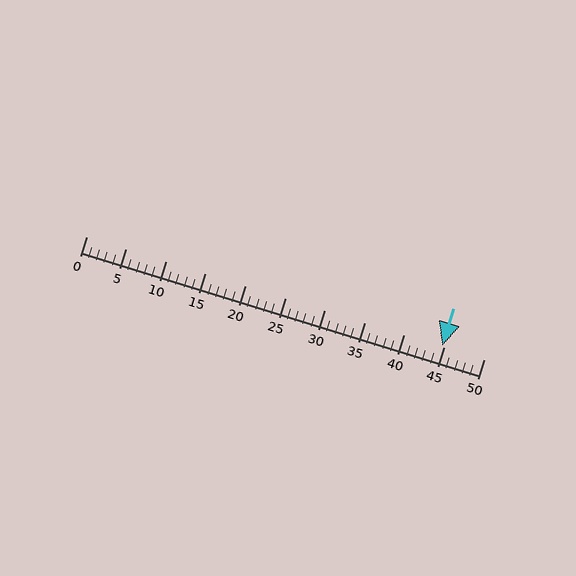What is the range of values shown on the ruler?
The ruler shows values from 0 to 50.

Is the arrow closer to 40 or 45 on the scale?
The arrow is closer to 45.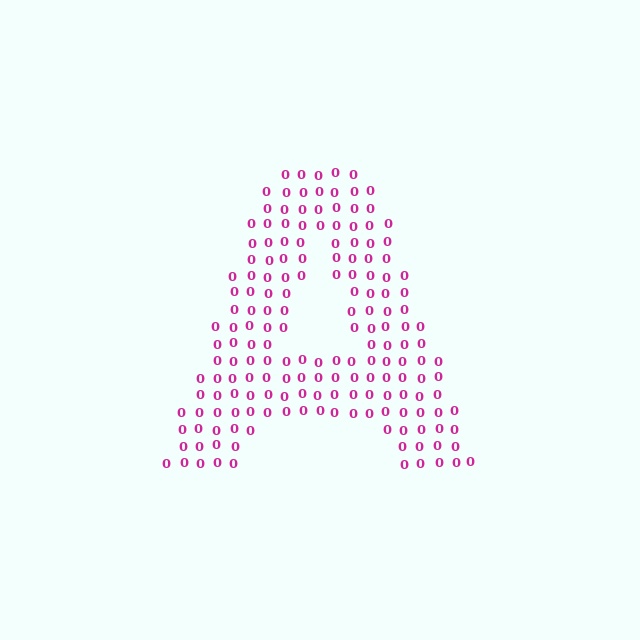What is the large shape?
The large shape is the letter A.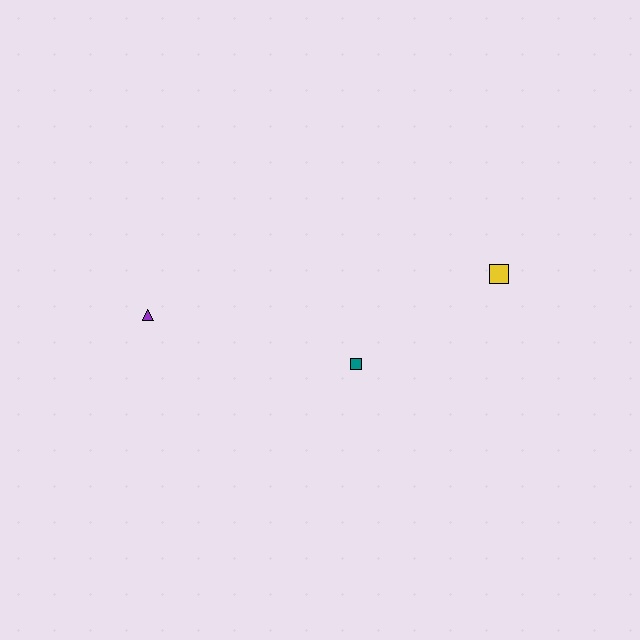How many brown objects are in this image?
There are no brown objects.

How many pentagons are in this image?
There are no pentagons.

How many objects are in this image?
There are 3 objects.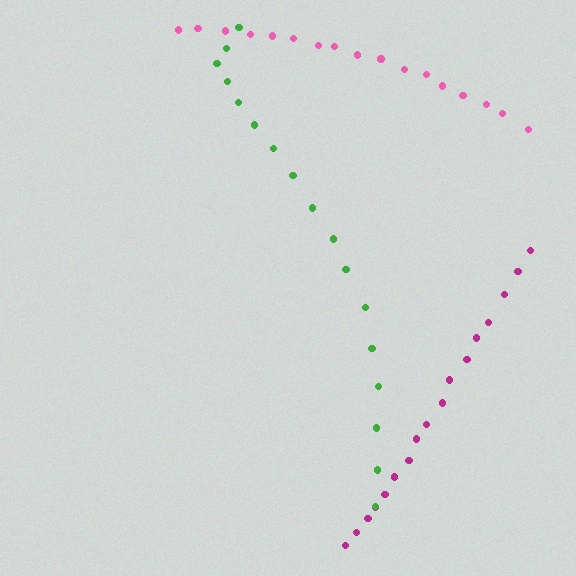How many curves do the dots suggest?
There are 3 distinct paths.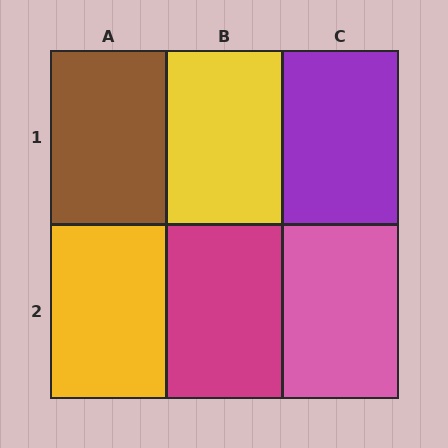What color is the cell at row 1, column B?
Yellow.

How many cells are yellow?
2 cells are yellow.